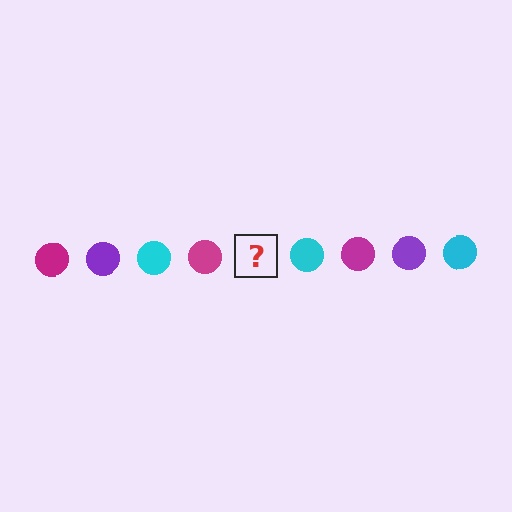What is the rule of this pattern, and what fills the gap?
The rule is that the pattern cycles through magenta, purple, cyan circles. The gap should be filled with a purple circle.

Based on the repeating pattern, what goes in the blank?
The blank should be a purple circle.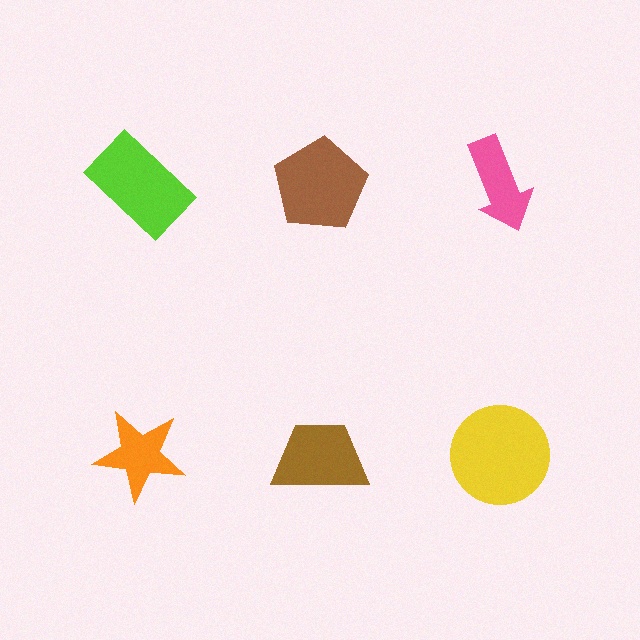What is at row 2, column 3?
A yellow circle.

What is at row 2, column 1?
An orange star.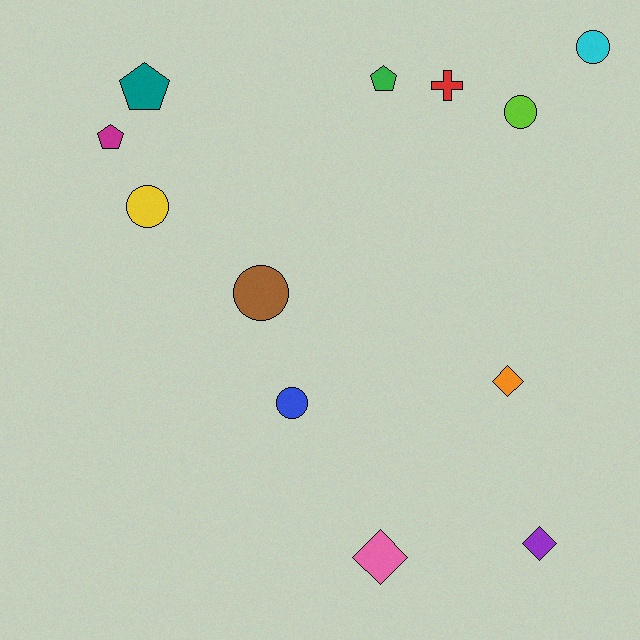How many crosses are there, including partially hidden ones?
There is 1 cross.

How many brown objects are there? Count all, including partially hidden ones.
There is 1 brown object.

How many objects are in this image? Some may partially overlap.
There are 12 objects.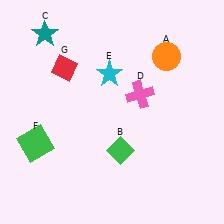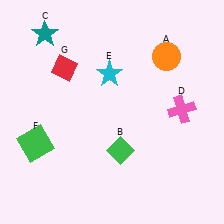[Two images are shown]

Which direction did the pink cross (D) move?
The pink cross (D) moved right.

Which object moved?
The pink cross (D) moved right.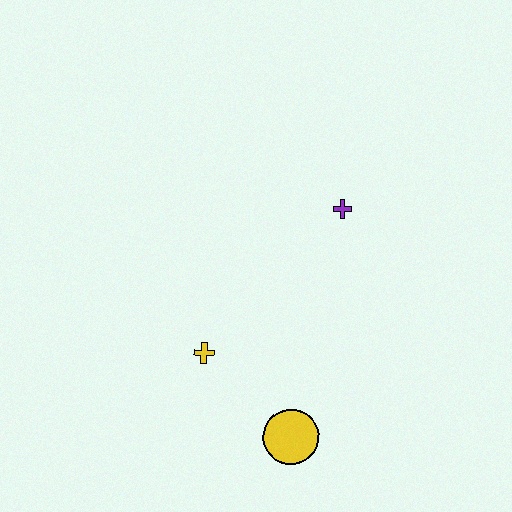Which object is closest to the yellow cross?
The yellow circle is closest to the yellow cross.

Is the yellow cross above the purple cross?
No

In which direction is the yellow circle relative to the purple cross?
The yellow circle is below the purple cross.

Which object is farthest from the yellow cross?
The purple cross is farthest from the yellow cross.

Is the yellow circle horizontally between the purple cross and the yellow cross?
Yes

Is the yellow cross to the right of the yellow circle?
No